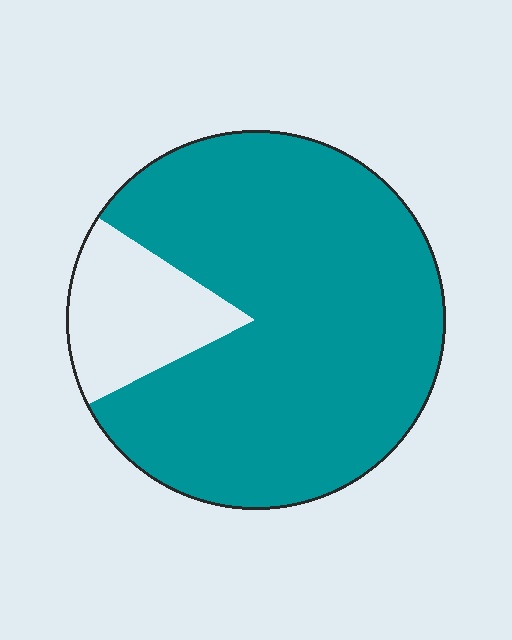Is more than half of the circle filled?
Yes.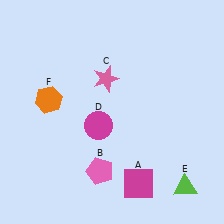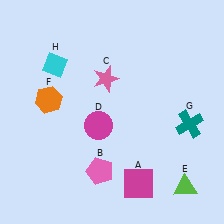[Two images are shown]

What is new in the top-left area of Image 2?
A cyan diamond (H) was added in the top-left area of Image 2.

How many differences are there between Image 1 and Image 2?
There are 2 differences between the two images.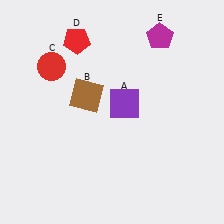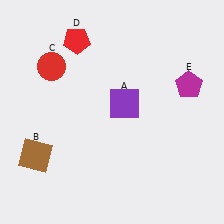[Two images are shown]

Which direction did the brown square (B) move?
The brown square (B) moved down.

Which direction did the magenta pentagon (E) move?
The magenta pentagon (E) moved down.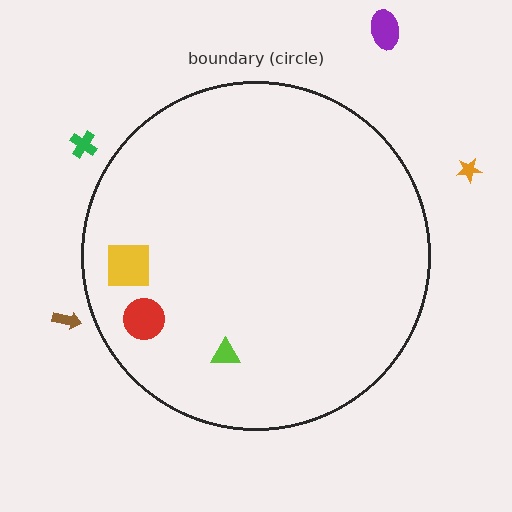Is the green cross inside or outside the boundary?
Outside.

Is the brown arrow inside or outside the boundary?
Outside.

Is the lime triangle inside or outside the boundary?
Inside.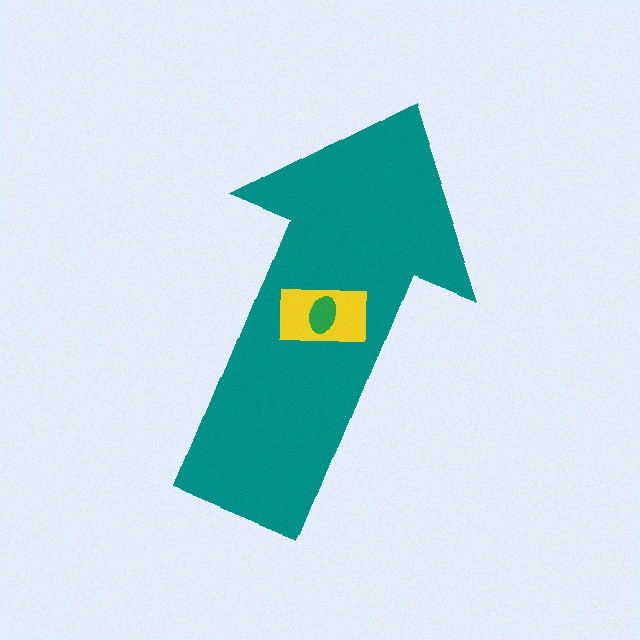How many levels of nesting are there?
3.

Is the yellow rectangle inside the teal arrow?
Yes.